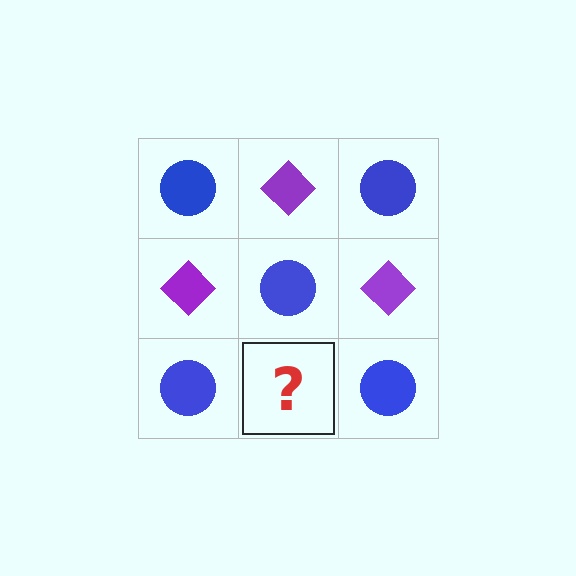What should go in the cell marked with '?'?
The missing cell should contain a purple diamond.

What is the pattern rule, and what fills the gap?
The rule is that it alternates blue circle and purple diamond in a checkerboard pattern. The gap should be filled with a purple diamond.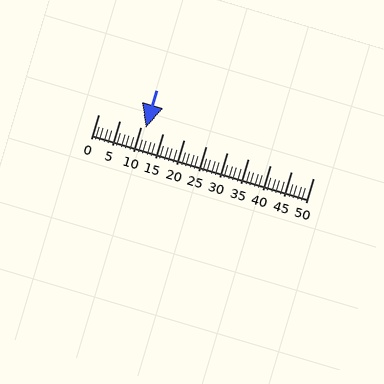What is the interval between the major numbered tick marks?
The major tick marks are spaced 5 units apart.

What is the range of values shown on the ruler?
The ruler shows values from 0 to 50.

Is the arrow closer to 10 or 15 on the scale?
The arrow is closer to 10.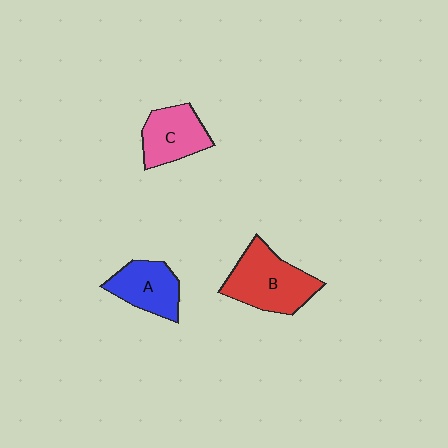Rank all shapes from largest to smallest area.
From largest to smallest: B (red), C (pink), A (blue).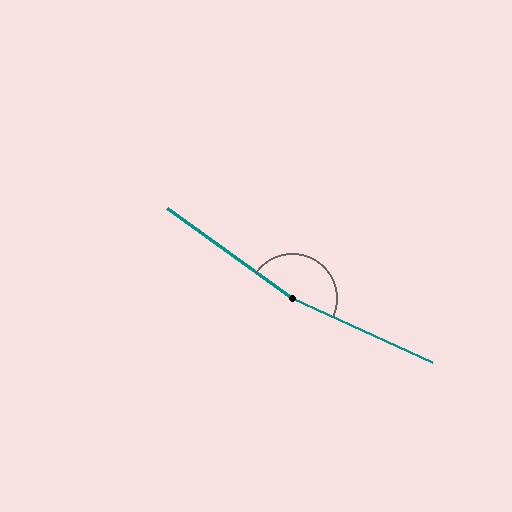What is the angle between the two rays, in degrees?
Approximately 169 degrees.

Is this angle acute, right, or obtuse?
It is obtuse.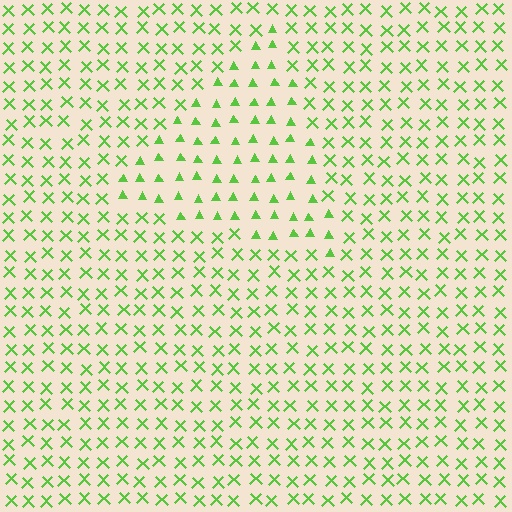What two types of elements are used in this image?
The image uses triangles inside the triangle region and X marks outside it.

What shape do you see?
I see a triangle.